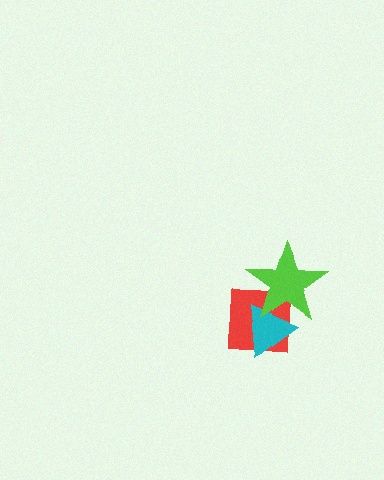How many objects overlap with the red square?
2 objects overlap with the red square.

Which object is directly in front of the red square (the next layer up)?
The cyan triangle is directly in front of the red square.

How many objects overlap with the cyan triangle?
2 objects overlap with the cyan triangle.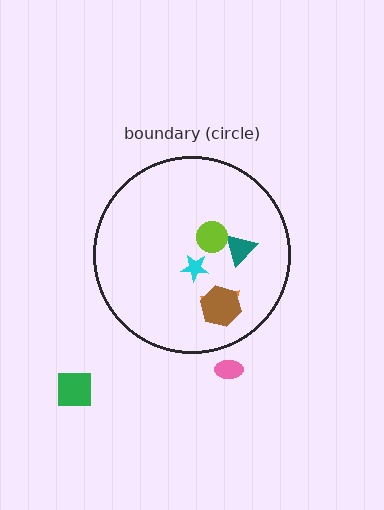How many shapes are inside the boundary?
5 inside, 2 outside.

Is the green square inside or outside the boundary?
Outside.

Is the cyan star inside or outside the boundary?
Inside.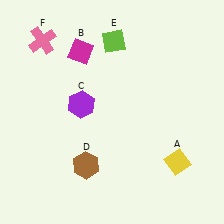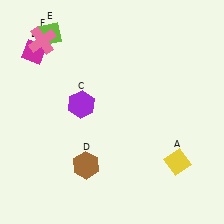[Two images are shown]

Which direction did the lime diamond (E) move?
The lime diamond (E) moved left.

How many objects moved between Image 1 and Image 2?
2 objects moved between the two images.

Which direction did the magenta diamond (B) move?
The magenta diamond (B) moved left.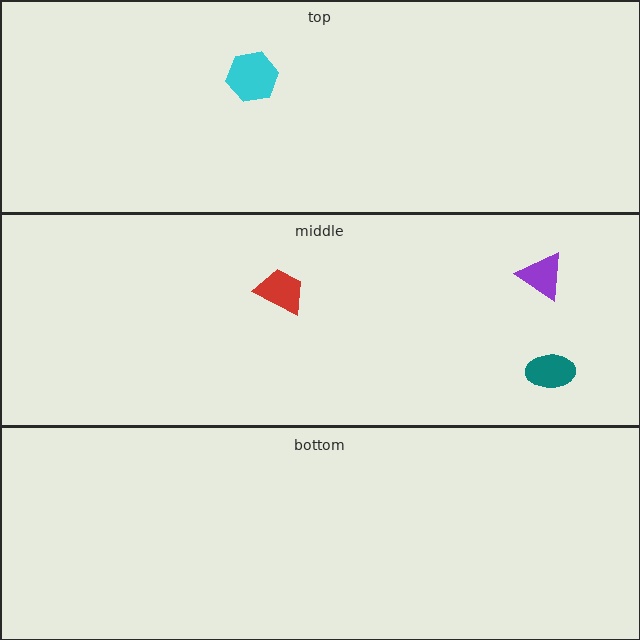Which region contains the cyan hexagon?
The top region.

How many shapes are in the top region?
1.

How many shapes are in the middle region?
3.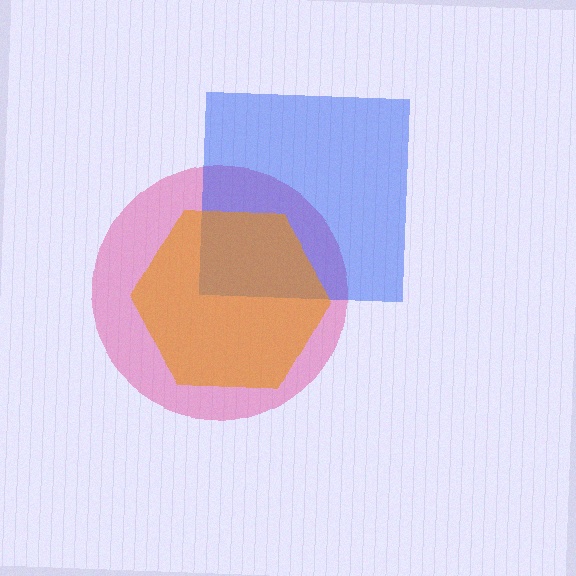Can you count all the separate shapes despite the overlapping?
Yes, there are 3 separate shapes.